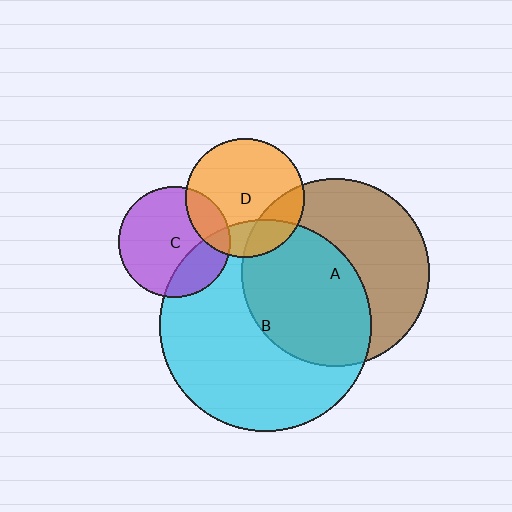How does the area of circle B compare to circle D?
Approximately 3.2 times.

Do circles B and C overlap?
Yes.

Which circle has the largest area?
Circle B (cyan).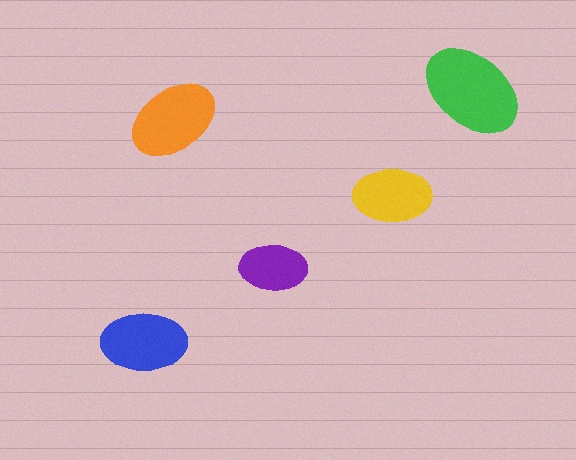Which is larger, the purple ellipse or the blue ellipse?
The blue one.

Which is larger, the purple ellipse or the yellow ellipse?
The yellow one.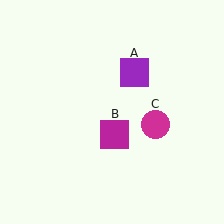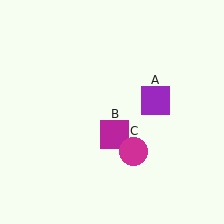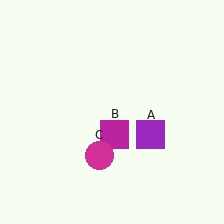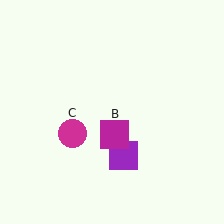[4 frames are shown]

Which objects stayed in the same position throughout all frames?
Magenta square (object B) remained stationary.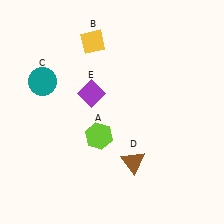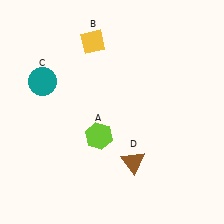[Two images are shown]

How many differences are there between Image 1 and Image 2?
There is 1 difference between the two images.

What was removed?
The purple diamond (E) was removed in Image 2.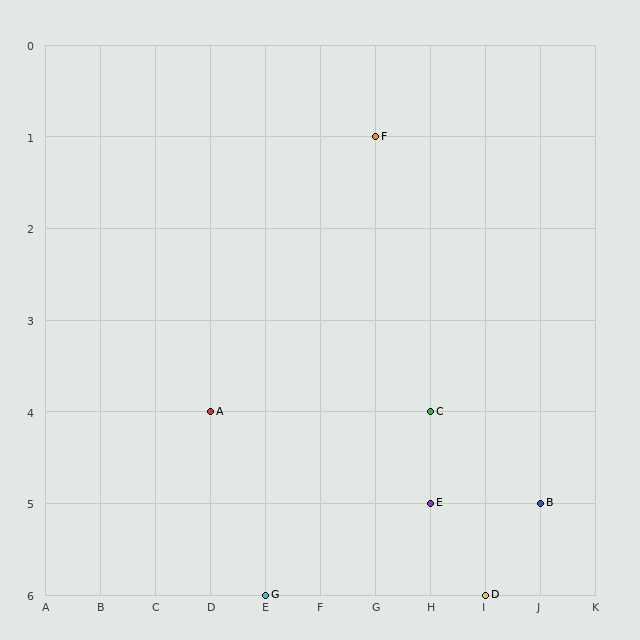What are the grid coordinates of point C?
Point C is at grid coordinates (H, 4).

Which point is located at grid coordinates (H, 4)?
Point C is at (H, 4).